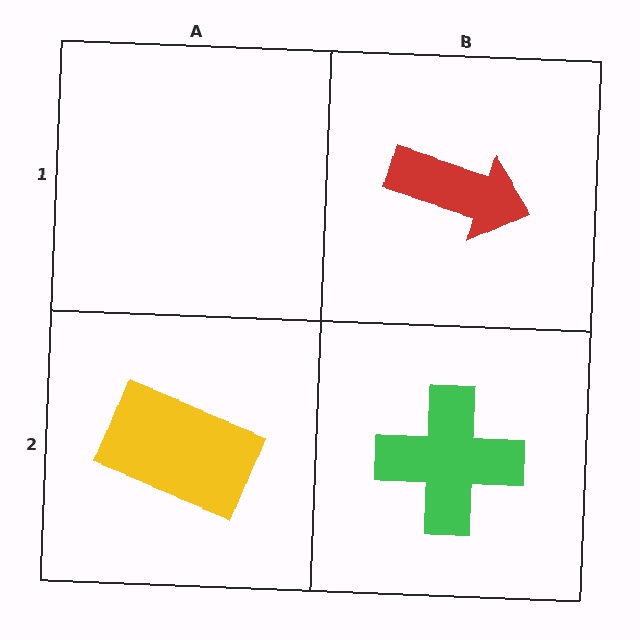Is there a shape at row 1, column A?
No, that cell is empty.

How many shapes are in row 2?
2 shapes.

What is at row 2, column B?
A green cross.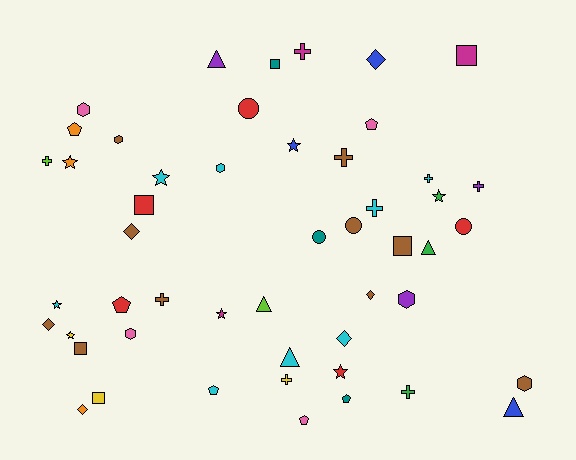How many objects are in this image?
There are 50 objects.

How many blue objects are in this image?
There are 3 blue objects.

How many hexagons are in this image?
There are 6 hexagons.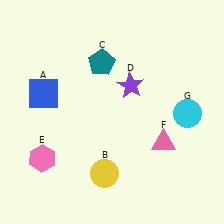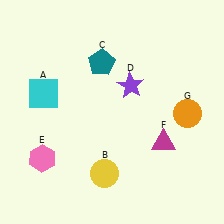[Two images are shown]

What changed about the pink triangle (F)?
In Image 1, F is pink. In Image 2, it changed to magenta.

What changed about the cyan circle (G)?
In Image 1, G is cyan. In Image 2, it changed to orange.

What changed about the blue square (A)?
In Image 1, A is blue. In Image 2, it changed to cyan.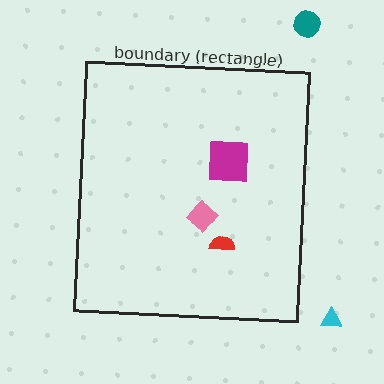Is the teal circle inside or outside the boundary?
Outside.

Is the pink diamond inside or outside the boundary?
Inside.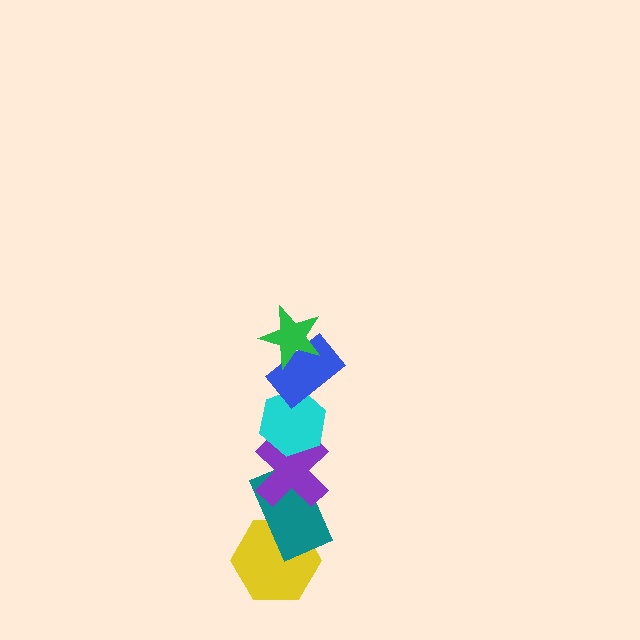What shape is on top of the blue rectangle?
The green star is on top of the blue rectangle.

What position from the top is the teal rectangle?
The teal rectangle is 5th from the top.